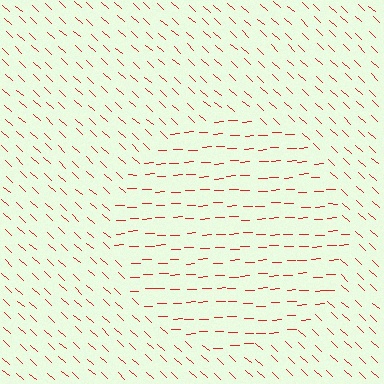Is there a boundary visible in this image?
Yes, there is a texture boundary formed by a change in line orientation.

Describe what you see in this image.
The image is filled with small red line segments. A circle region in the image has lines oriented differently from the surrounding lines, creating a visible texture boundary.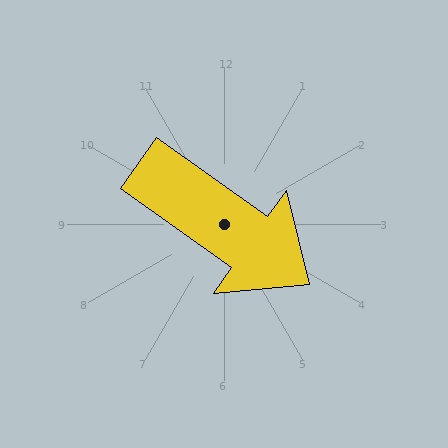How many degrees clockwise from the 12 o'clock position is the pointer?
Approximately 125 degrees.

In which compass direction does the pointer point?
Southeast.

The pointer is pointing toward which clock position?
Roughly 4 o'clock.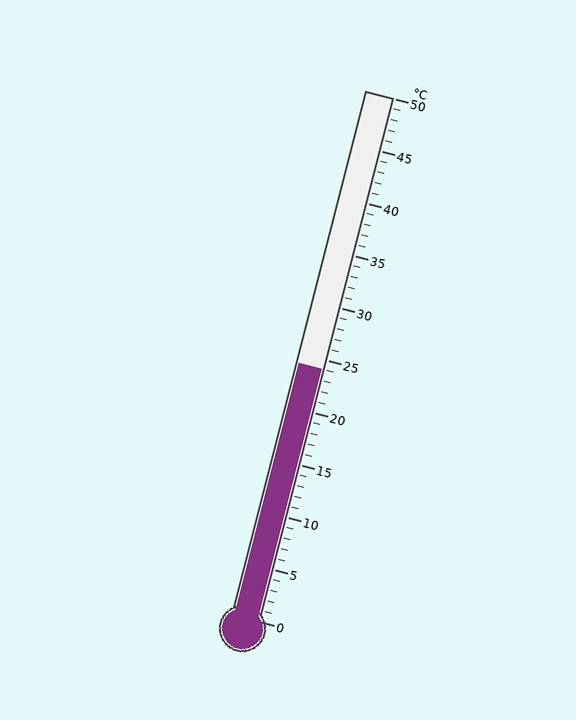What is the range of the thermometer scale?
The thermometer scale ranges from 0°C to 50°C.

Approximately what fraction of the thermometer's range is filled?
The thermometer is filled to approximately 50% of its range.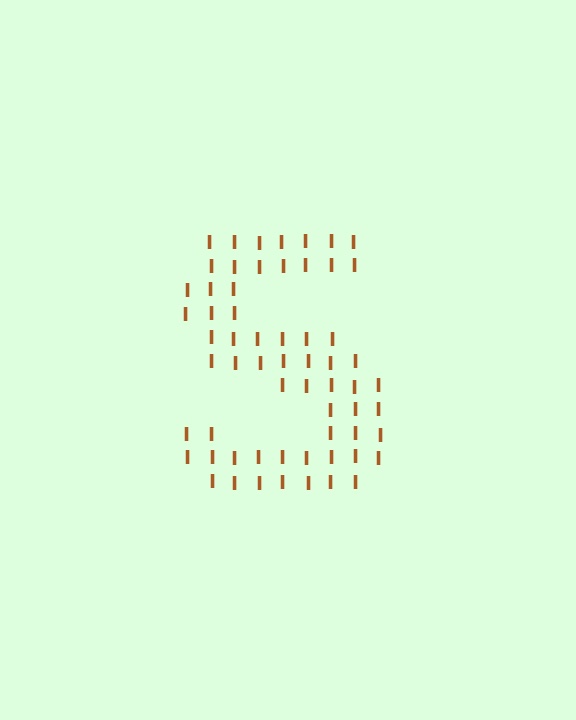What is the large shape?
The large shape is the letter S.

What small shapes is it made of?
It is made of small letter I's.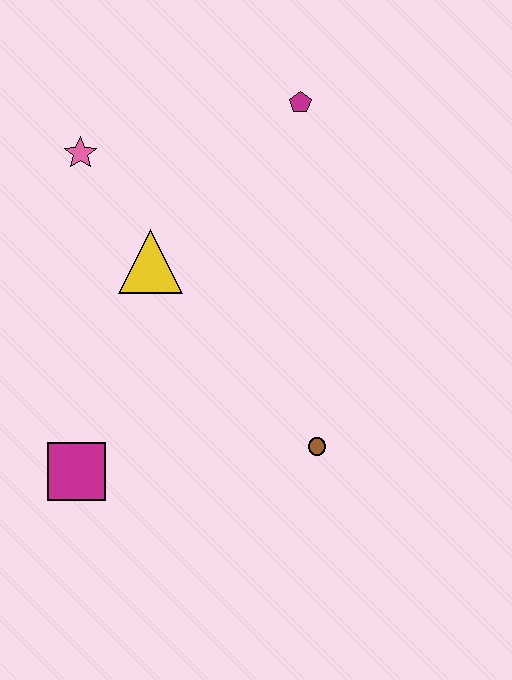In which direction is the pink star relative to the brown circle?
The pink star is above the brown circle.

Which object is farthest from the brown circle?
The pink star is farthest from the brown circle.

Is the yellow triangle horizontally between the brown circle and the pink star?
Yes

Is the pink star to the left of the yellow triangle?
Yes